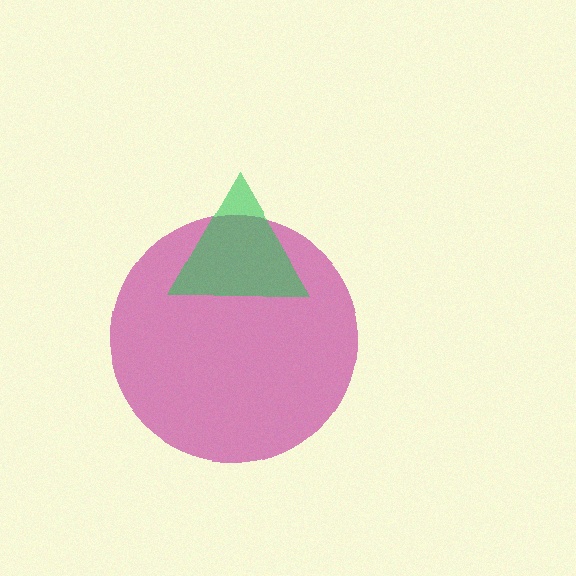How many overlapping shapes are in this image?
There are 2 overlapping shapes in the image.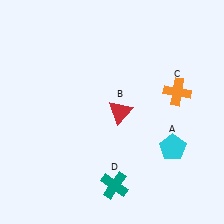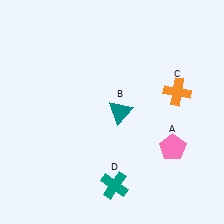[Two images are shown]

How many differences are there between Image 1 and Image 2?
There are 2 differences between the two images.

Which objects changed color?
A changed from cyan to pink. B changed from red to teal.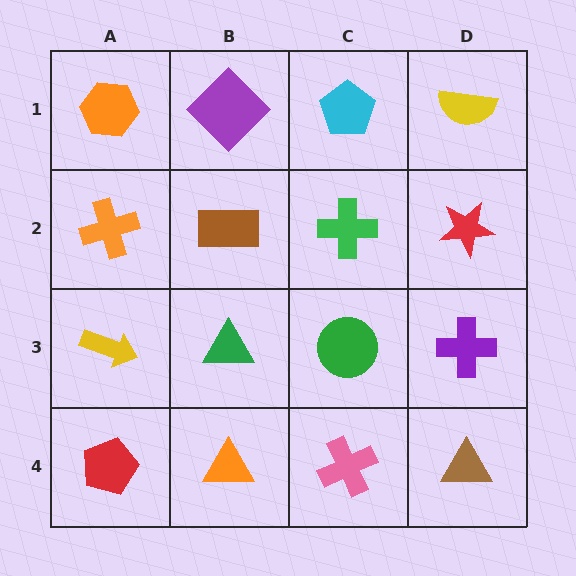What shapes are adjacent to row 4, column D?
A purple cross (row 3, column D), a pink cross (row 4, column C).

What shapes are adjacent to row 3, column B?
A brown rectangle (row 2, column B), an orange triangle (row 4, column B), a yellow arrow (row 3, column A), a green circle (row 3, column C).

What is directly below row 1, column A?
An orange cross.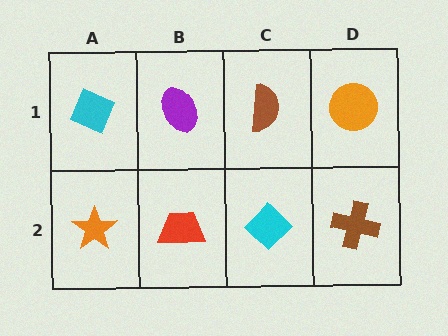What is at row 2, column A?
An orange star.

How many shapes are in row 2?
4 shapes.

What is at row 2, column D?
A brown cross.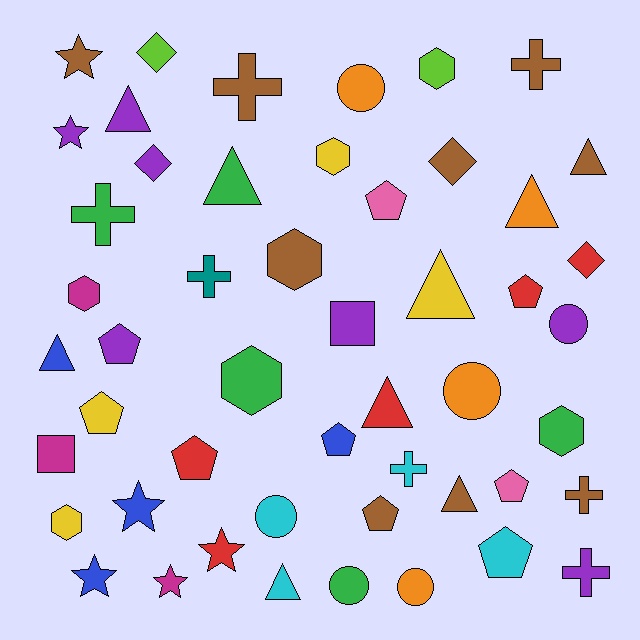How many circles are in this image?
There are 6 circles.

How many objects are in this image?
There are 50 objects.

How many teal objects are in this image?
There is 1 teal object.